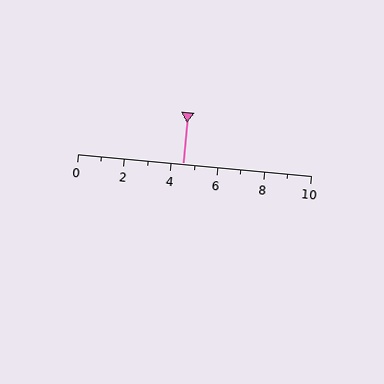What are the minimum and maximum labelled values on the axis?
The axis runs from 0 to 10.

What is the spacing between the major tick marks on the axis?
The major ticks are spaced 2 apart.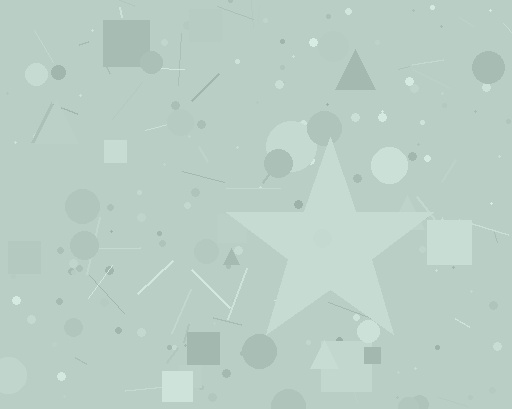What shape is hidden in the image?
A star is hidden in the image.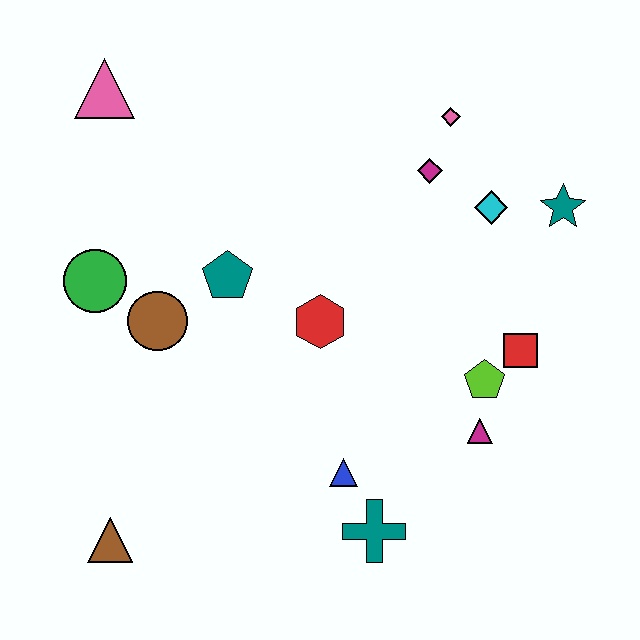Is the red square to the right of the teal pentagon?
Yes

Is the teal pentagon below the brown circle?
No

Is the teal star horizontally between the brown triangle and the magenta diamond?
No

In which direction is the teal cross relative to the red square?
The teal cross is below the red square.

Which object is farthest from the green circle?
The teal star is farthest from the green circle.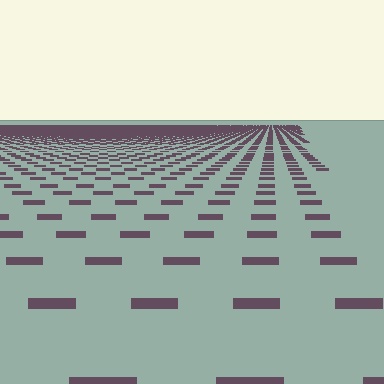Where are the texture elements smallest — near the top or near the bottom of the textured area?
Near the top.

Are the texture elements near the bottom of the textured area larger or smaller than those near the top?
Larger. Near the bottom, elements are closer to the viewer and appear at a bigger on-screen size.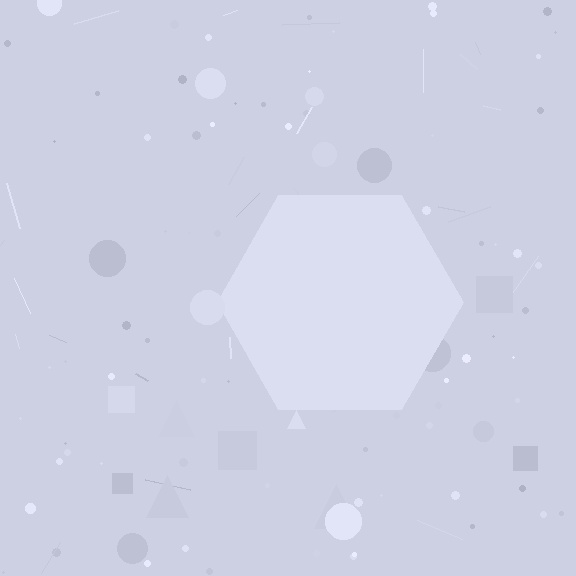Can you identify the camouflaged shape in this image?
The camouflaged shape is a hexagon.